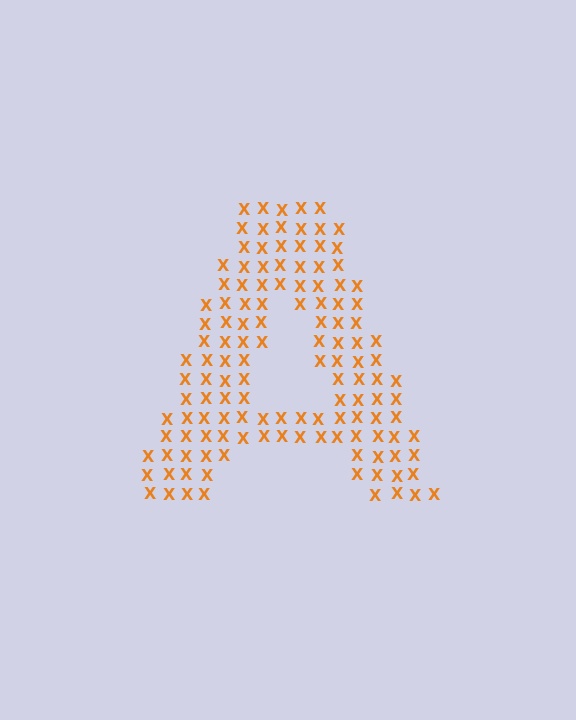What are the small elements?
The small elements are letter X's.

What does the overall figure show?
The overall figure shows the letter A.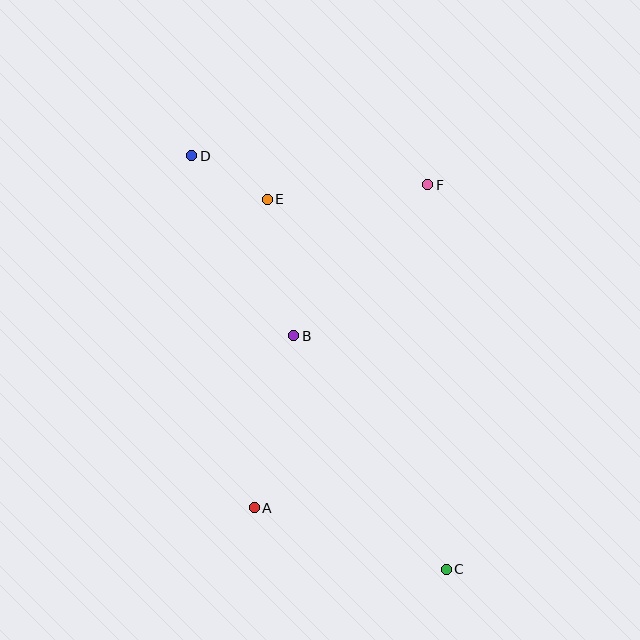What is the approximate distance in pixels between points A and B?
The distance between A and B is approximately 176 pixels.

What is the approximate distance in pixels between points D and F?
The distance between D and F is approximately 238 pixels.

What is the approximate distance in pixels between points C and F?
The distance between C and F is approximately 385 pixels.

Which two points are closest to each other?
Points D and E are closest to each other.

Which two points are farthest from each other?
Points C and D are farthest from each other.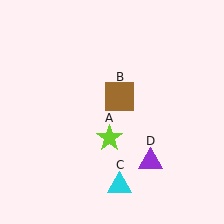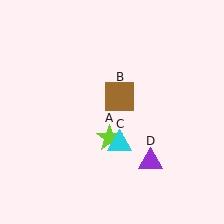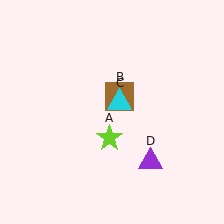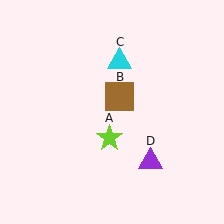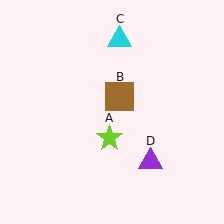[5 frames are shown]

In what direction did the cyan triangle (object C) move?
The cyan triangle (object C) moved up.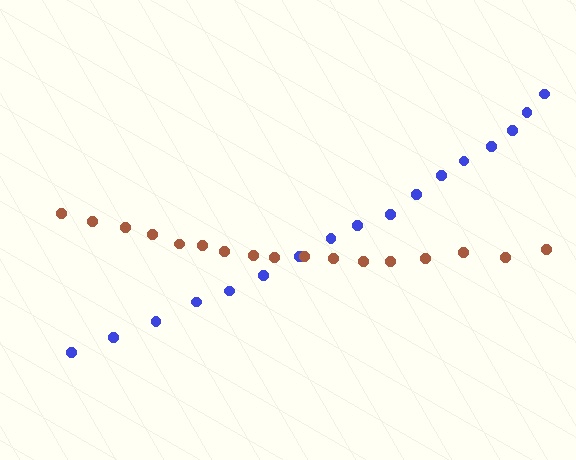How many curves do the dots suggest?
There are 2 distinct paths.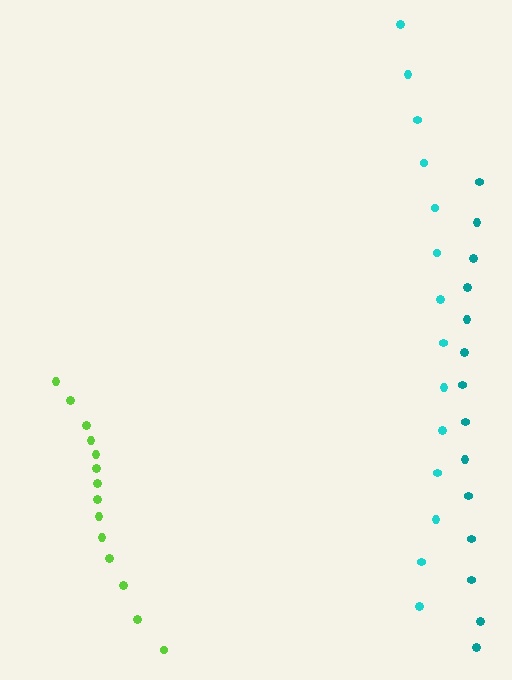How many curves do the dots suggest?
There are 3 distinct paths.